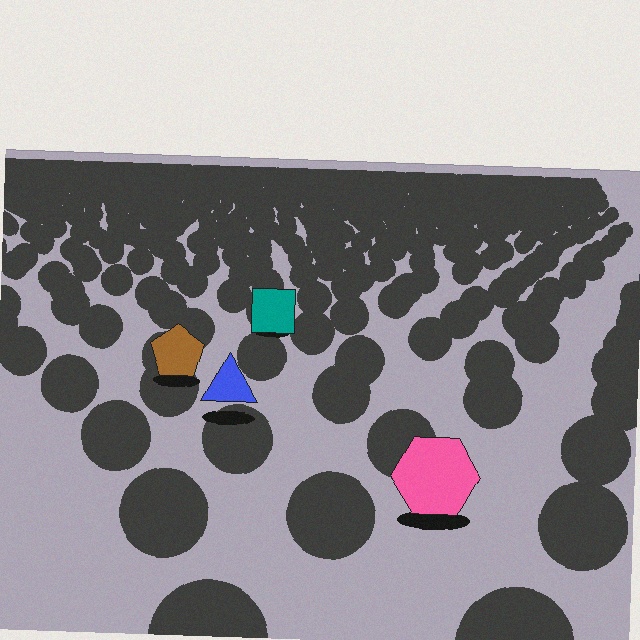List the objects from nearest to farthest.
From nearest to farthest: the pink hexagon, the blue triangle, the brown pentagon, the teal square.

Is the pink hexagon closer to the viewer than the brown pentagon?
Yes. The pink hexagon is closer — you can tell from the texture gradient: the ground texture is coarser near it.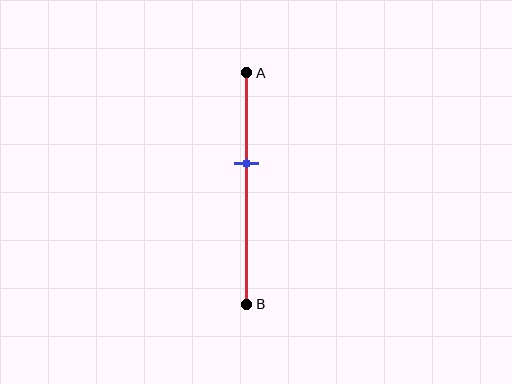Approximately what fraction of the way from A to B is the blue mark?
The blue mark is approximately 40% of the way from A to B.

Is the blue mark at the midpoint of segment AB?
No, the mark is at about 40% from A, not at the 50% midpoint.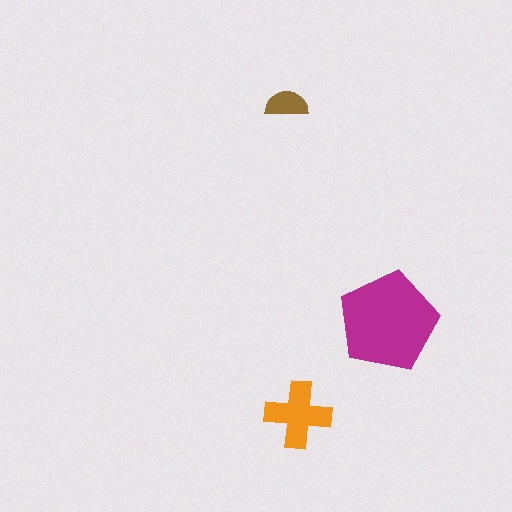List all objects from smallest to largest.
The brown semicircle, the orange cross, the magenta pentagon.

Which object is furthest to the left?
The brown semicircle is leftmost.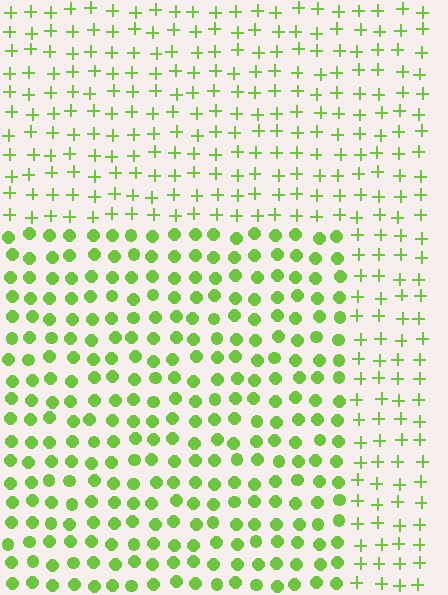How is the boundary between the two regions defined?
The boundary is defined by a change in element shape: circles inside vs. plus signs outside. All elements share the same color and spacing.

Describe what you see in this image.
The image is filled with small lime elements arranged in a uniform grid. A rectangle-shaped region contains circles, while the surrounding area contains plus signs. The boundary is defined purely by the change in element shape.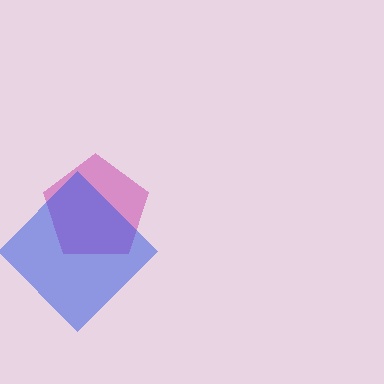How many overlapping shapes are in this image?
There are 2 overlapping shapes in the image.